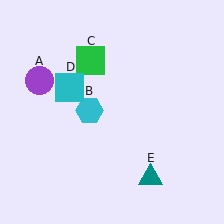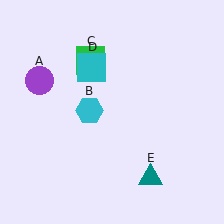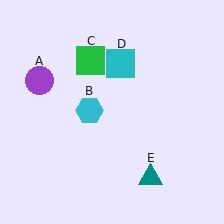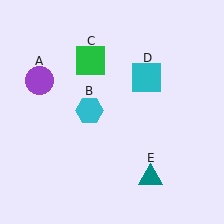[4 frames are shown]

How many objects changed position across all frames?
1 object changed position: cyan square (object D).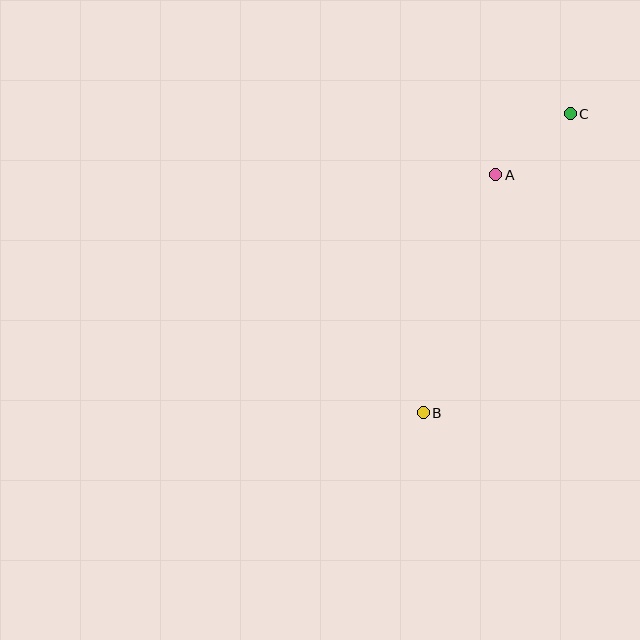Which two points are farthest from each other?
Points B and C are farthest from each other.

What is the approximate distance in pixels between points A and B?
The distance between A and B is approximately 249 pixels.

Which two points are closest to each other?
Points A and C are closest to each other.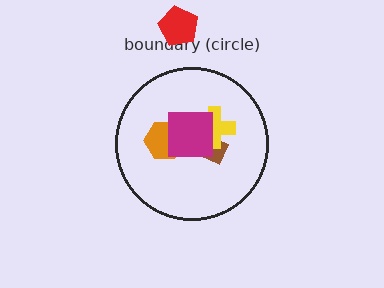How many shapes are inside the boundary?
4 inside, 1 outside.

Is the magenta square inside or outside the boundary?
Inside.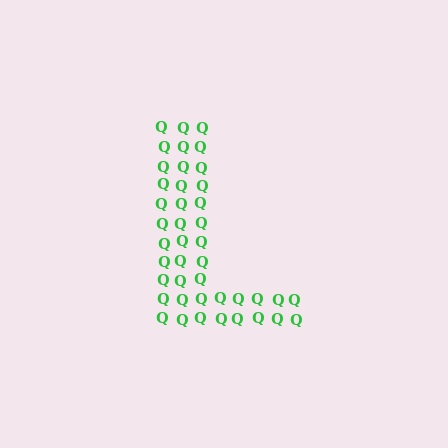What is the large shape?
The large shape is the letter L.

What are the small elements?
The small elements are letter Q's.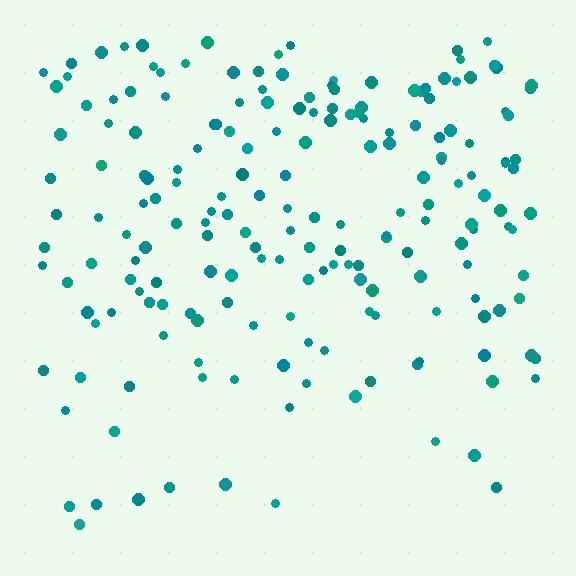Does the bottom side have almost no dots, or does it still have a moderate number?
Still a moderate number, just noticeably fewer than the top.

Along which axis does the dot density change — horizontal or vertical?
Vertical.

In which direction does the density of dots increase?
From bottom to top, with the top side densest.